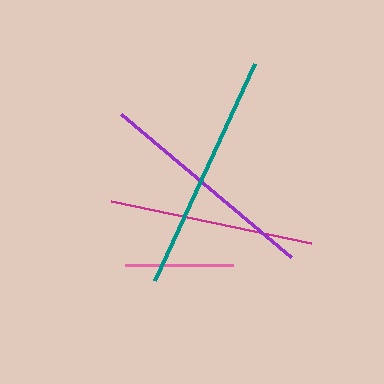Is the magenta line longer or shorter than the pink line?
The magenta line is longer than the pink line.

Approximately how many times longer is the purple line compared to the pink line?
The purple line is approximately 2.0 times the length of the pink line.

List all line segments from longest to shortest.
From longest to shortest: teal, purple, magenta, pink.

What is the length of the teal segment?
The teal segment is approximately 238 pixels long.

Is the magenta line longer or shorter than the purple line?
The purple line is longer than the magenta line.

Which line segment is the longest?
The teal line is the longest at approximately 238 pixels.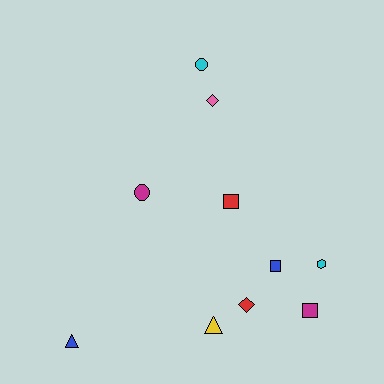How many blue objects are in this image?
There are 2 blue objects.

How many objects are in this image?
There are 10 objects.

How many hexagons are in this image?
There is 1 hexagon.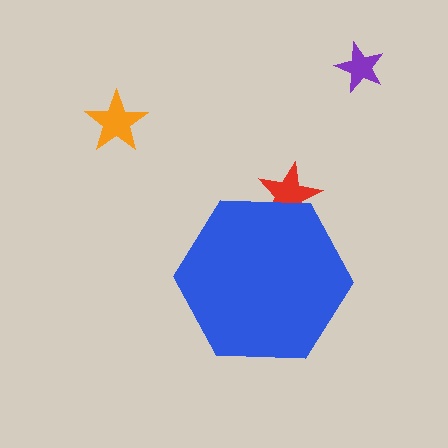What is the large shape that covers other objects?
A blue hexagon.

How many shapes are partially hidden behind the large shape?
1 shape is partially hidden.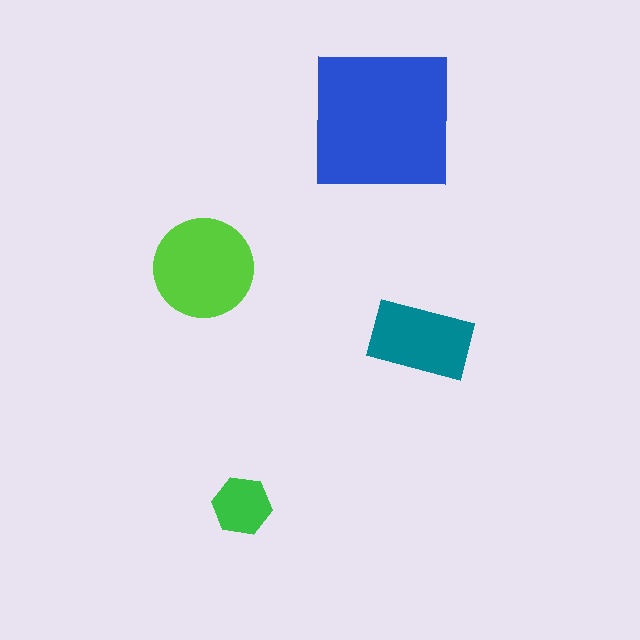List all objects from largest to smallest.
The blue square, the lime circle, the teal rectangle, the green hexagon.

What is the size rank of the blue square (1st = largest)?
1st.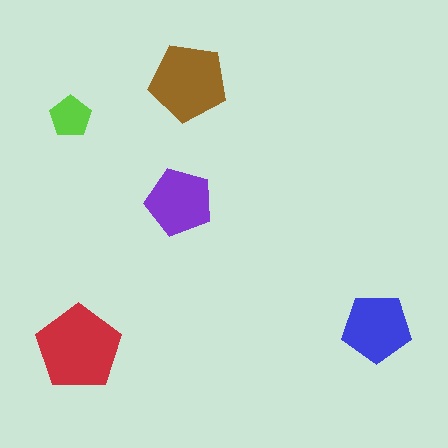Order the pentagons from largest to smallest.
the red one, the brown one, the blue one, the purple one, the lime one.